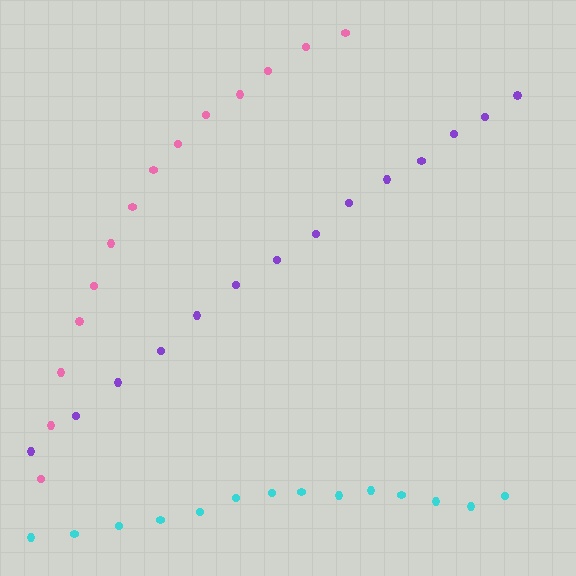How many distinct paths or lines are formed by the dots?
There are 3 distinct paths.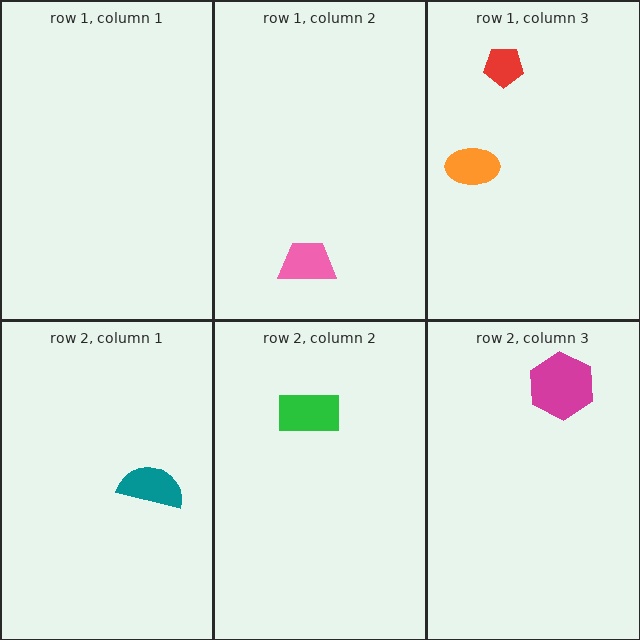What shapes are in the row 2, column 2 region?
The green rectangle.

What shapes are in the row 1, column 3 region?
The orange ellipse, the red pentagon.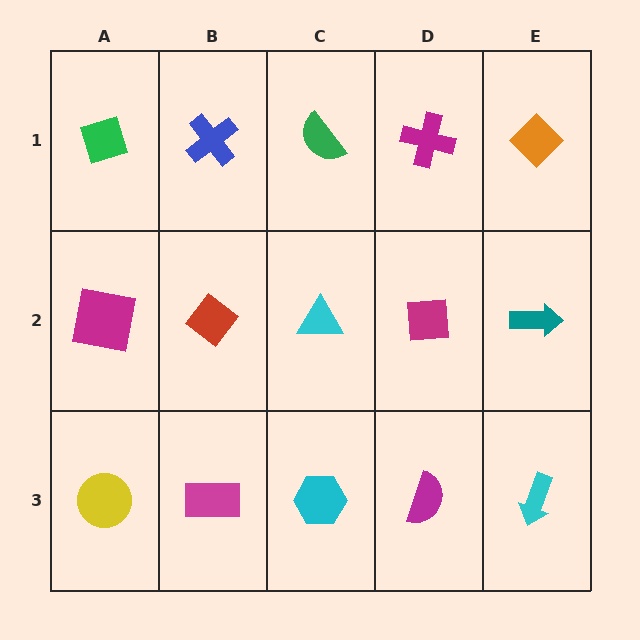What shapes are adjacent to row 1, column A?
A magenta square (row 2, column A), a blue cross (row 1, column B).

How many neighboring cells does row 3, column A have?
2.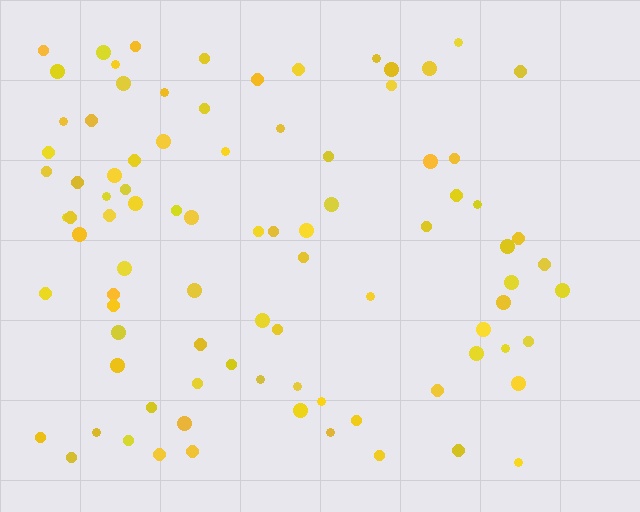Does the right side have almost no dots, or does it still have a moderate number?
Still a moderate number, just noticeably fewer than the left.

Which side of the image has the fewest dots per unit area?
The right.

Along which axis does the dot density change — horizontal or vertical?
Horizontal.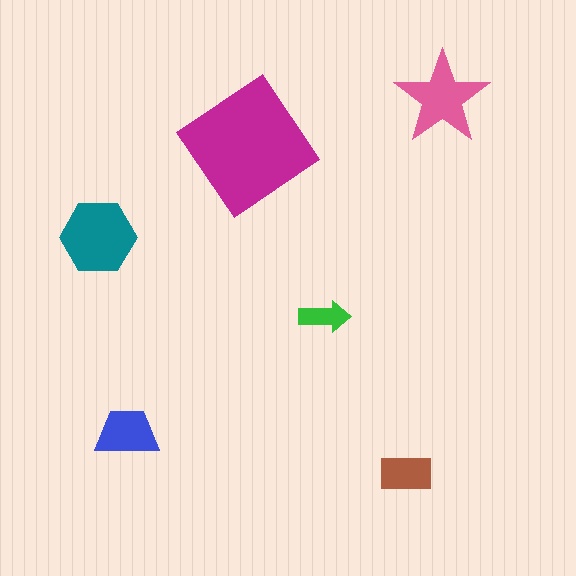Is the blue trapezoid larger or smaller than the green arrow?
Larger.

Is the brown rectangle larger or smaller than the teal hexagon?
Smaller.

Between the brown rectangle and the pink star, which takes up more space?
The pink star.